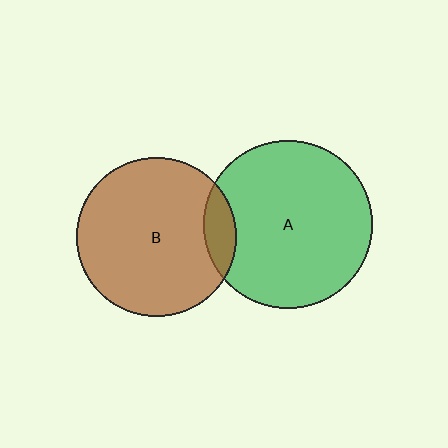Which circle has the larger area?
Circle A (green).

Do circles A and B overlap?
Yes.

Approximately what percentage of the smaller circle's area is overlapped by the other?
Approximately 10%.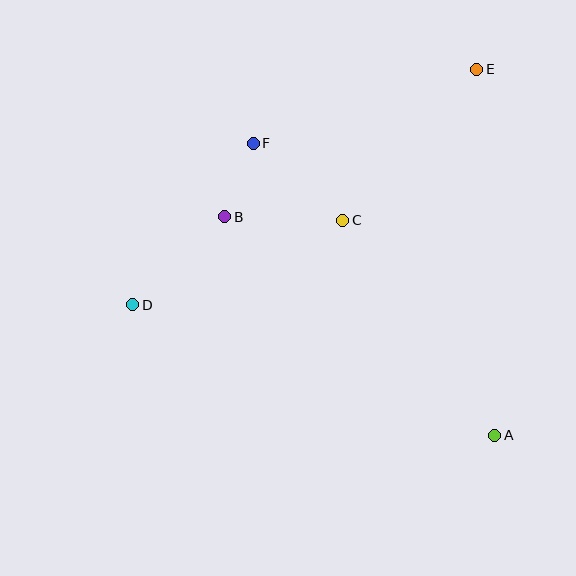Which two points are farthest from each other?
Points D and E are farthest from each other.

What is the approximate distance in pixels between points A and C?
The distance between A and C is approximately 263 pixels.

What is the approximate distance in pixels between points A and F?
The distance between A and F is approximately 379 pixels.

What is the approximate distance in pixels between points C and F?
The distance between C and F is approximately 119 pixels.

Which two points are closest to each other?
Points B and F are closest to each other.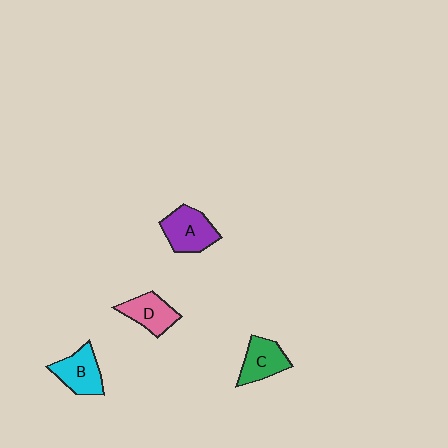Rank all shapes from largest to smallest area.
From largest to smallest: A (purple), B (cyan), C (green), D (pink).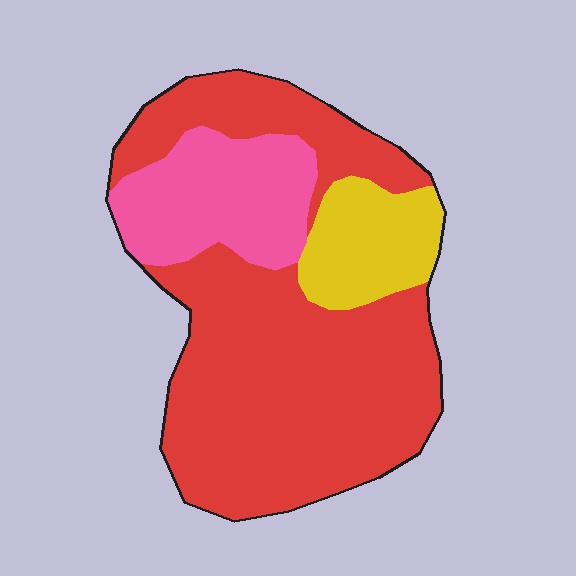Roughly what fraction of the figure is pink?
Pink takes up between a sixth and a third of the figure.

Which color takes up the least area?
Yellow, at roughly 15%.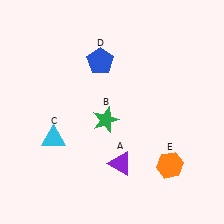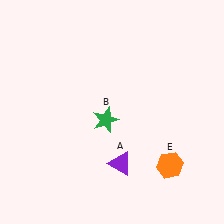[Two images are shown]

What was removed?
The cyan triangle (C), the blue pentagon (D) were removed in Image 2.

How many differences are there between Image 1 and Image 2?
There are 2 differences between the two images.